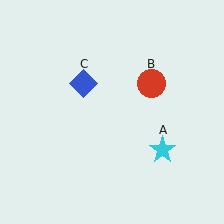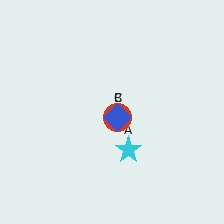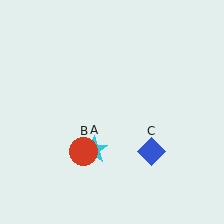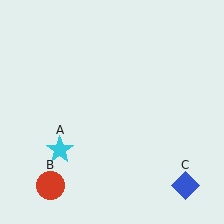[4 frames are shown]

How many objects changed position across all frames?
3 objects changed position: cyan star (object A), red circle (object B), blue diamond (object C).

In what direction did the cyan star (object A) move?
The cyan star (object A) moved left.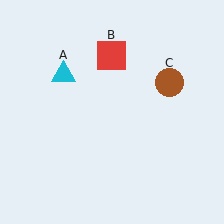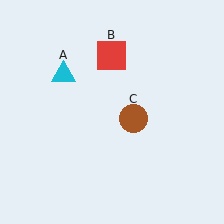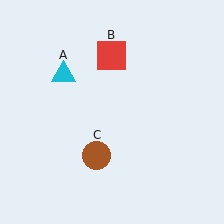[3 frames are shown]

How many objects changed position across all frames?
1 object changed position: brown circle (object C).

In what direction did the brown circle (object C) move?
The brown circle (object C) moved down and to the left.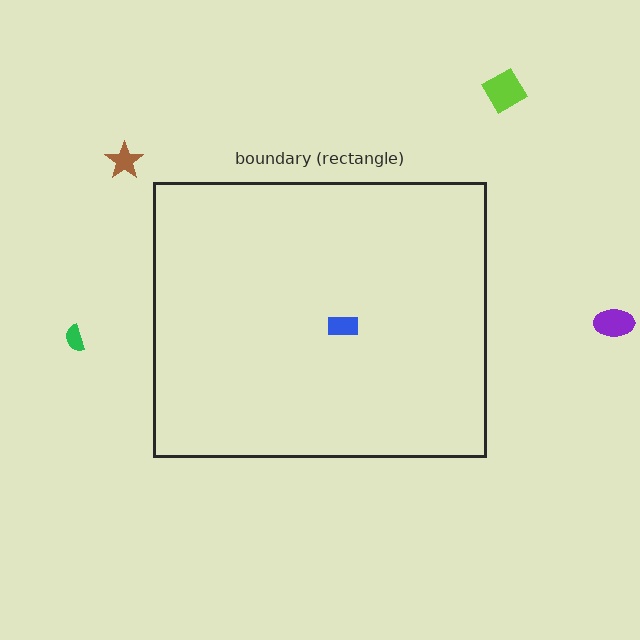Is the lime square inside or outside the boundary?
Outside.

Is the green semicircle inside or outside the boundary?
Outside.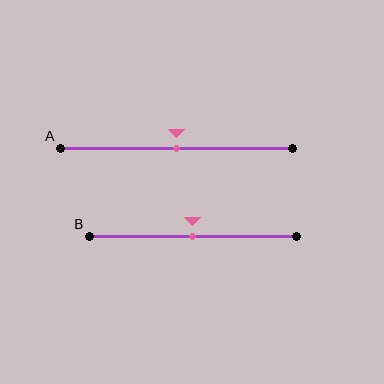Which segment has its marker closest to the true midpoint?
Segment A has its marker closest to the true midpoint.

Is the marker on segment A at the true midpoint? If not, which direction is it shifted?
Yes, the marker on segment A is at the true midpoint.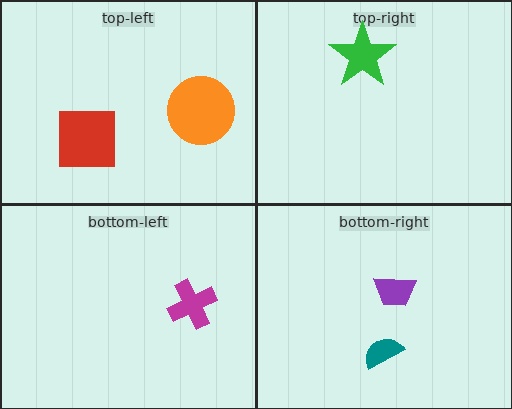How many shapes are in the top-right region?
1.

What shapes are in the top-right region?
The green star.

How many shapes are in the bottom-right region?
2.